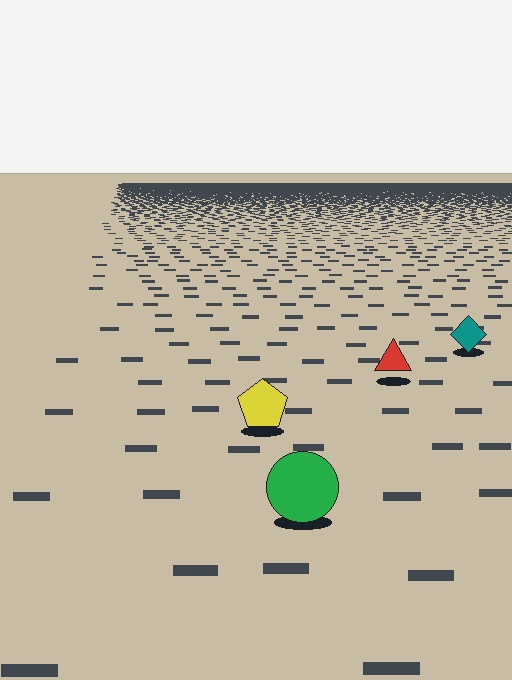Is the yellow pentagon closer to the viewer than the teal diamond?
Yes. The yellow pentagon is closer — you can tell from the texture gradient: the ground texture is coarser near it.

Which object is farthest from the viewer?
The teal diamond is farthest from the viewer. It appears smaller and the ground texture around it is denser.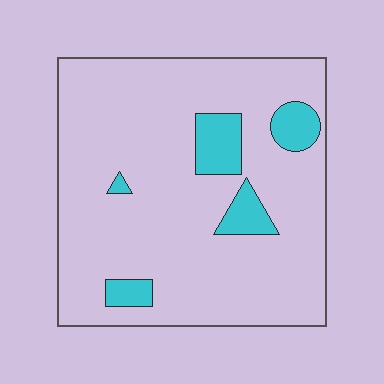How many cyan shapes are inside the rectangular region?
5.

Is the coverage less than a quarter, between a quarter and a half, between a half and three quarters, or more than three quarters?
Less than a quarter.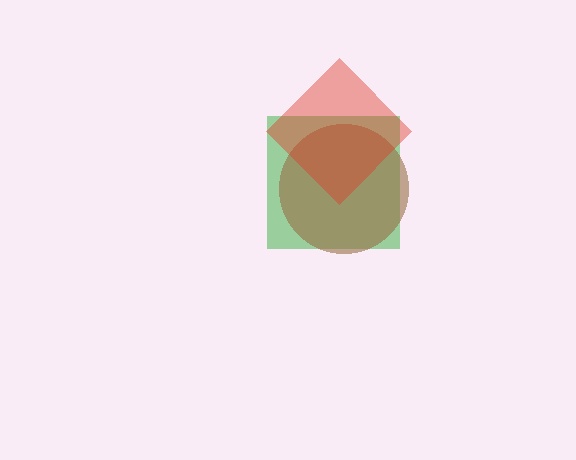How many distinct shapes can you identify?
There are 3 distinct shapes: a green square, a brown circle, a red diamond.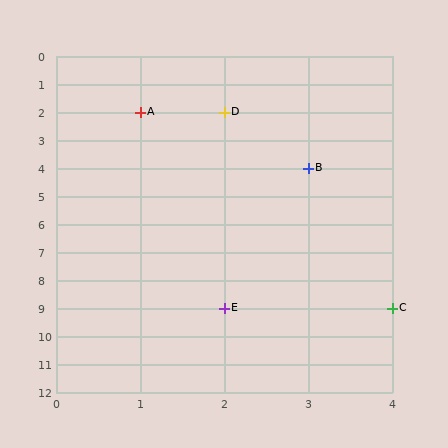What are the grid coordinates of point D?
Point D is at grid coordinates (2, 2).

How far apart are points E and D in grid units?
Points E and D are 7 rows apart.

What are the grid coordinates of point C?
Point C is at grid coordinates (4, 9).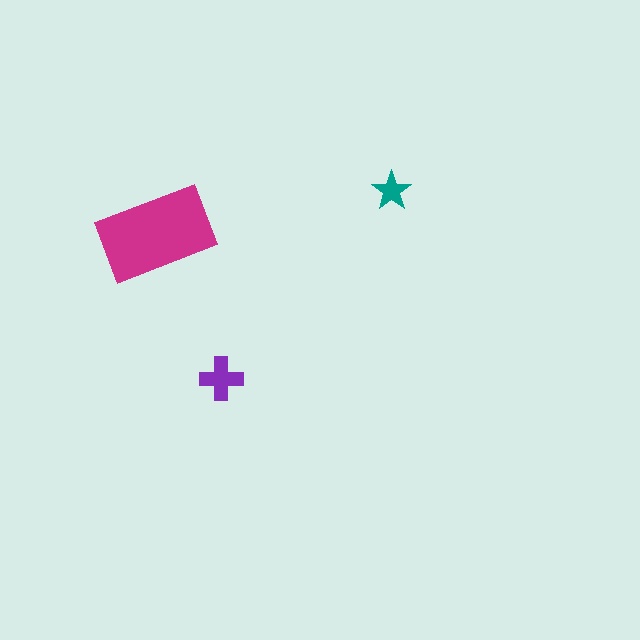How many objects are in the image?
There are 3 objects in the image.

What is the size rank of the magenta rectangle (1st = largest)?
1st.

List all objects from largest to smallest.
The magenta rectangle, the purple cross, the teal star.